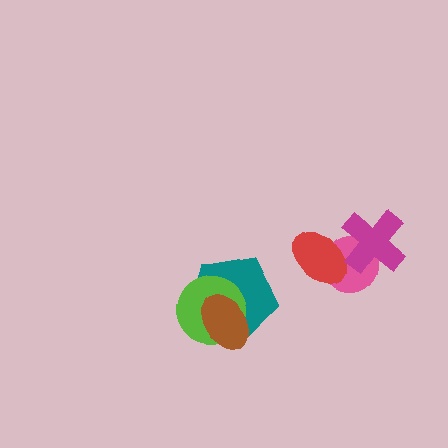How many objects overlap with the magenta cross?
2 objects overlap with the magenta cross.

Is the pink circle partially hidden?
Yes, it is partially covered by another shape.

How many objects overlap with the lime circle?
2 objects overlap with the lime circle.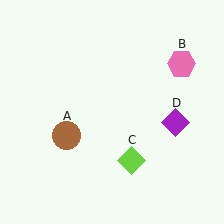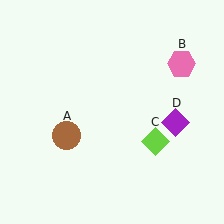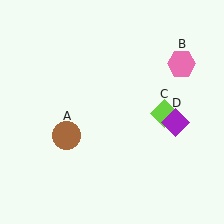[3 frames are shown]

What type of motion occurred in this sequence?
The lime diamond (object C) rotated counterclockwise around the center of the scene.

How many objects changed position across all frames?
1 object changed position: lime diamond (object C).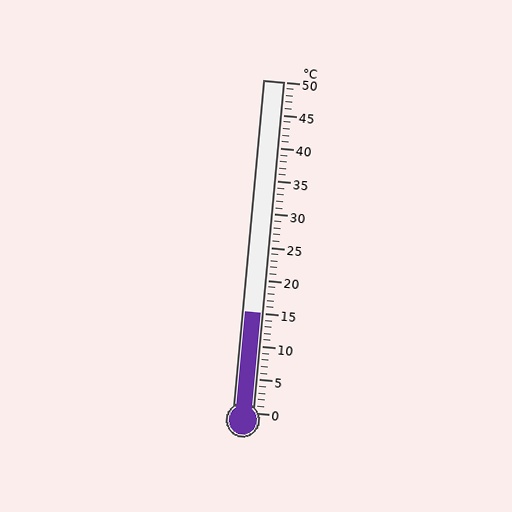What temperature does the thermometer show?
The thermometer shows approximately 15°C.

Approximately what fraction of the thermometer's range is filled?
The thermometer is filled to approximately 30% of its range.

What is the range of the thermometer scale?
The thermometer scale ranges from 0°C to 50°C.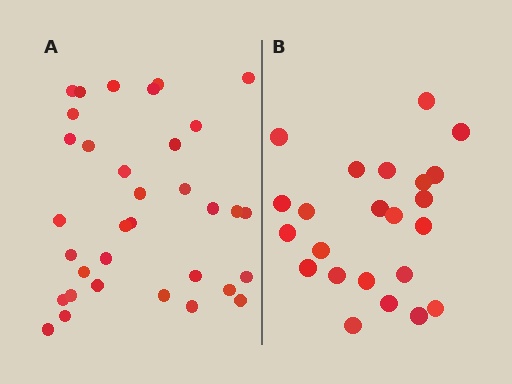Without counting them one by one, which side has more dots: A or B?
Region A (the left region) has more dots.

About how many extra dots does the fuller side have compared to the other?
Region A has roughly 12 or so more dots than region B.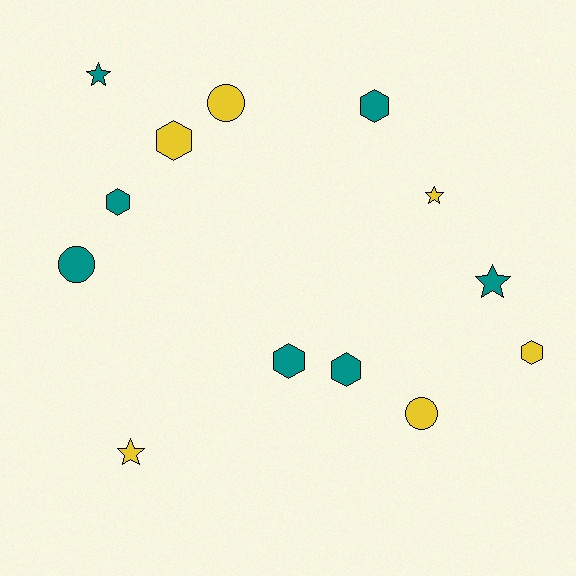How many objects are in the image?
There are 13 objects.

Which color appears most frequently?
Teal, with 7 objects.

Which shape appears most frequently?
Hexagon, with 6 objects.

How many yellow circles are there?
There are 2 yellow circles.